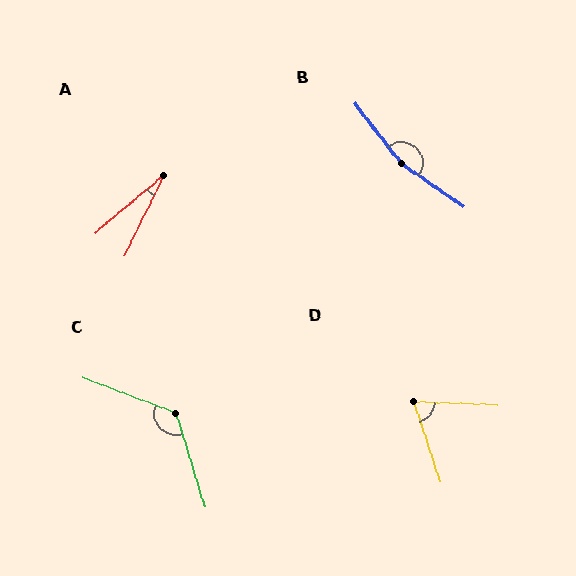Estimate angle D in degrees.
Approximately 70 degrees.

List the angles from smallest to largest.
A (24°), D (70°), C (127°), B (162°).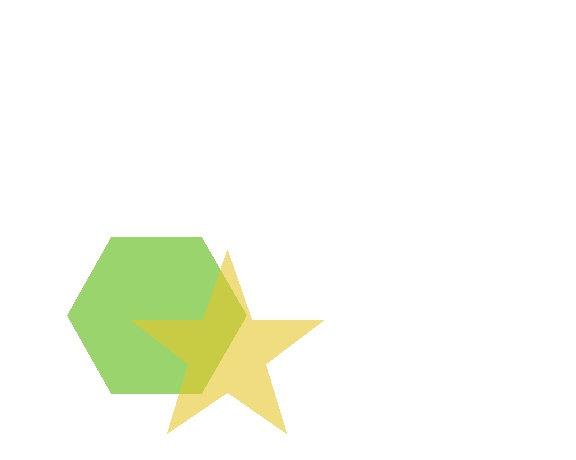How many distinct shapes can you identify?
There are 2 distinct shapes: a lime hexagon, a yellow star.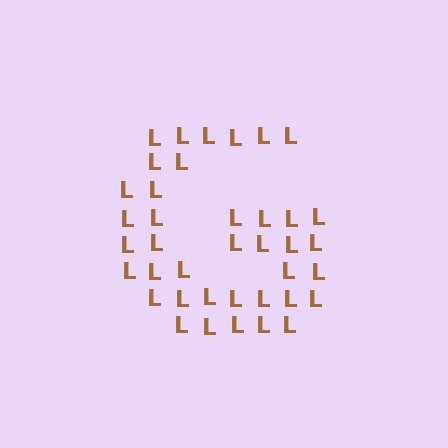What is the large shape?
The large shape is the letter G.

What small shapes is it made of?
It is made of small letter L's.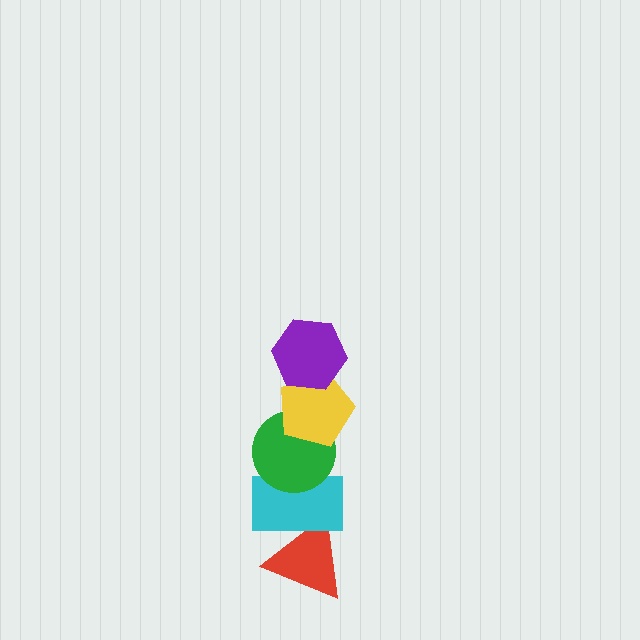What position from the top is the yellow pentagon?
The yellow pentagon is 2nd from the top.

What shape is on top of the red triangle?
The cyan rectangle is on top of the red triangle.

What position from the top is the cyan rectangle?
The cyan rectangle is 4th from the top.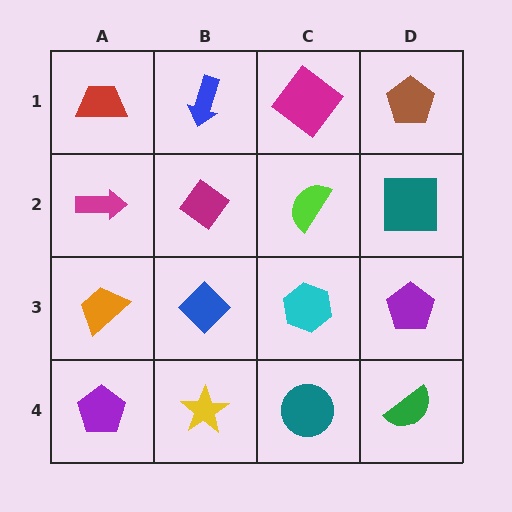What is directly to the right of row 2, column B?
A lime semicircle.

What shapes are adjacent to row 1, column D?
A teal square (row 2, column D), a magenta diamond (row 1, column C).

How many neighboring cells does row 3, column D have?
3.